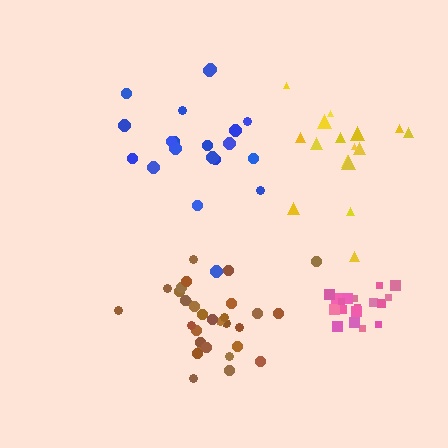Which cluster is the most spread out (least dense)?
Blue.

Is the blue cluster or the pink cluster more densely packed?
Pink.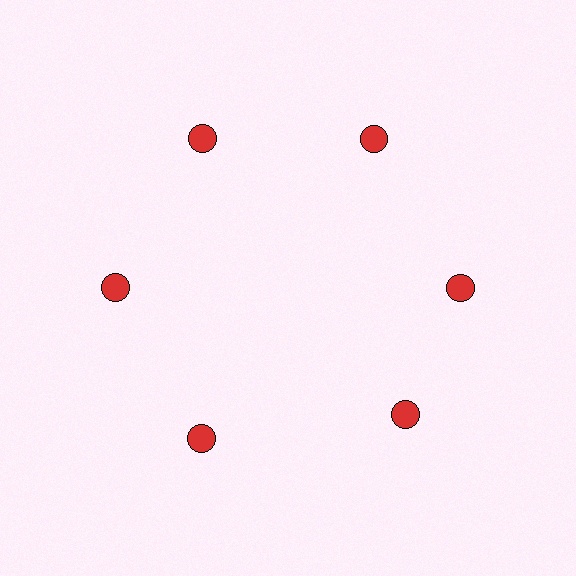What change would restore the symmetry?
The symmetry would be restored by rotating it back into even spacing with its neighbors so that all 6 circles sit at equal angles and equal distance from the center.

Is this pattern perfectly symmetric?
No. The 6 red circles are arranged in a ring, but one element near the 5 o'clock position is rotated out of alignment along the ring, breaking the 6-fold rotational symmetry.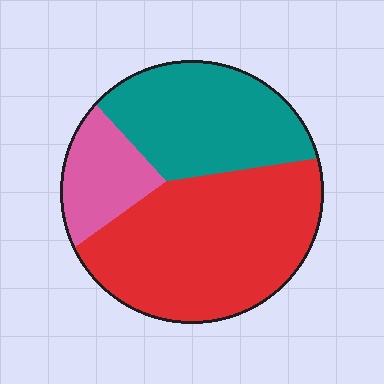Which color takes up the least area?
Pink, at roughly 15%.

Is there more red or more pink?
Red.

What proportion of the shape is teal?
Teal covers around 35% of the shape.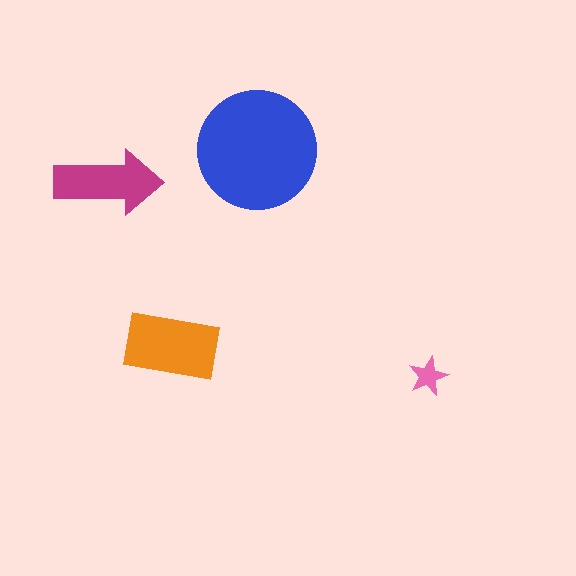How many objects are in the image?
There are 4 objects in the image.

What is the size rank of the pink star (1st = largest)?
4th.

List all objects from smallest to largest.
The pink star, the magenta arrow, the orange rectangle, the blue circle.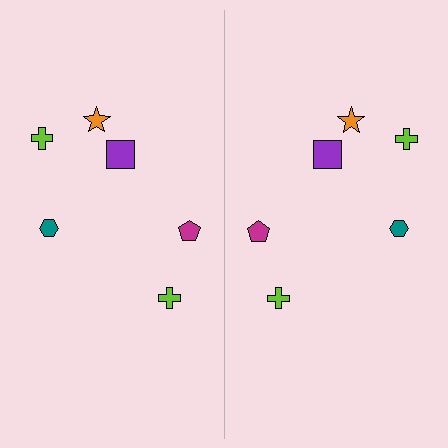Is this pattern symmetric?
Yes, this pattern has bilateral (reflection) symmetry.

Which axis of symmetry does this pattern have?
The pattern has a vertical axis of symmetry running through the center of the image.